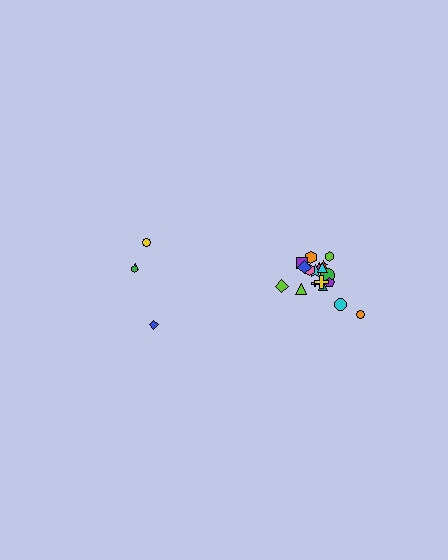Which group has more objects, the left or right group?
The right group.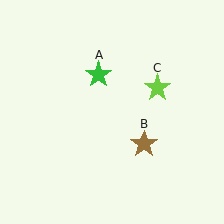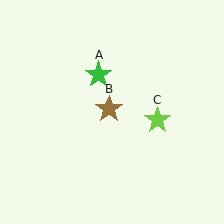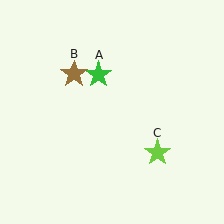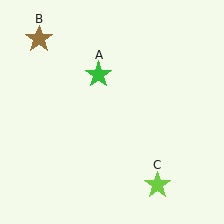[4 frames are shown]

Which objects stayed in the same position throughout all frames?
Green star (object A) remained stationary.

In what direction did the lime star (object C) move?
The lime star (object C) moved down.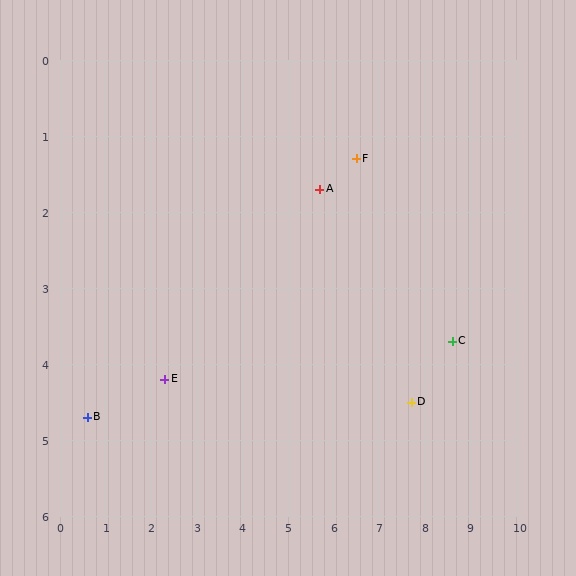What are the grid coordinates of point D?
Point D is at approximately (7.7, 4.5).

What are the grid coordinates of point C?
Point C is at approximately (8.6, 3.7).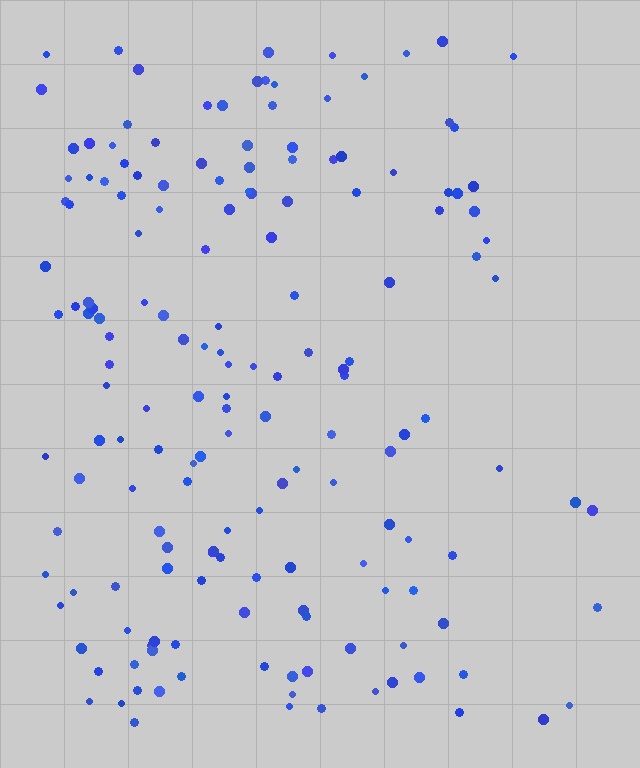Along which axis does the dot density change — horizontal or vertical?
Horizontal.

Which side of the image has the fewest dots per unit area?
The right.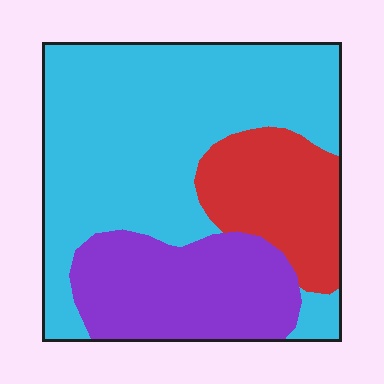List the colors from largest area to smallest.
From largest to smallest: cyan, purple, red.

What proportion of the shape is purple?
Purple takes up about one quarter (1/4) of the shape.